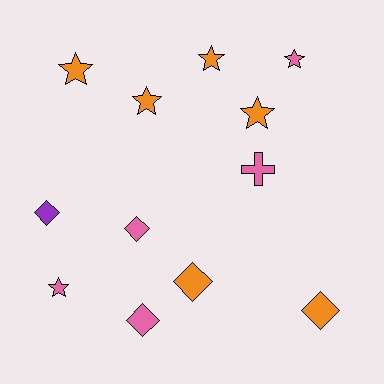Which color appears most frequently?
Orange, with 6 objects.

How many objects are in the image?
There are 12 objects.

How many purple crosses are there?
There are no purple crosses.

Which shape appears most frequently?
Star, with 6 objects.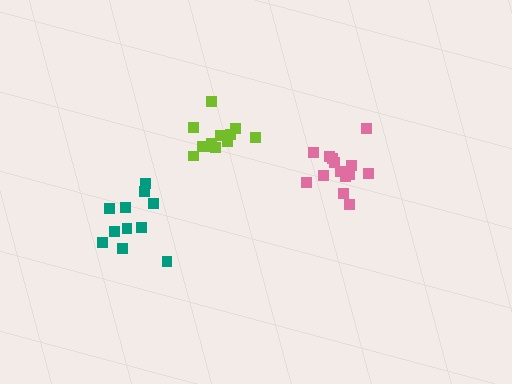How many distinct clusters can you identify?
There are 3 distinct clusters.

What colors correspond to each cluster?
The clusters are colored: lime, pink, teal.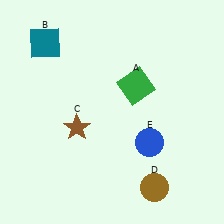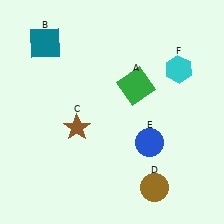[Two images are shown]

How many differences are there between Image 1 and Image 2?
There is 1 difference between the two images.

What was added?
A cyan hexagon (F) was added in Image 2.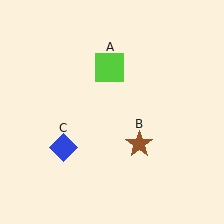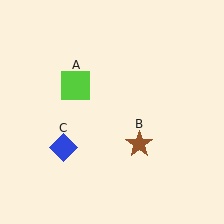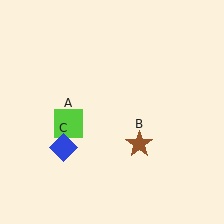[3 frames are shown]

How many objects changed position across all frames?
1 object changed position: lime square (object A).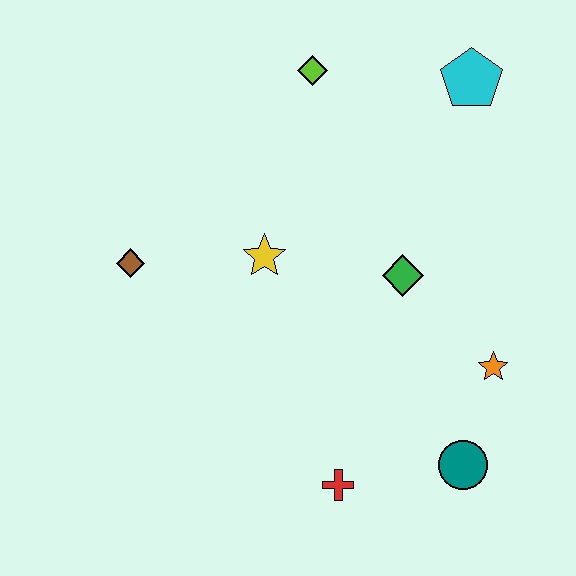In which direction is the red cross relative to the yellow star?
The red cross is below the yellow star.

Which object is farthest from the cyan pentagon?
The red cross is farthest from the cyan pentagon.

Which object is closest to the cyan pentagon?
The lime diamond is closest to the cyan pentagon.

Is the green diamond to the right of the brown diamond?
Yes